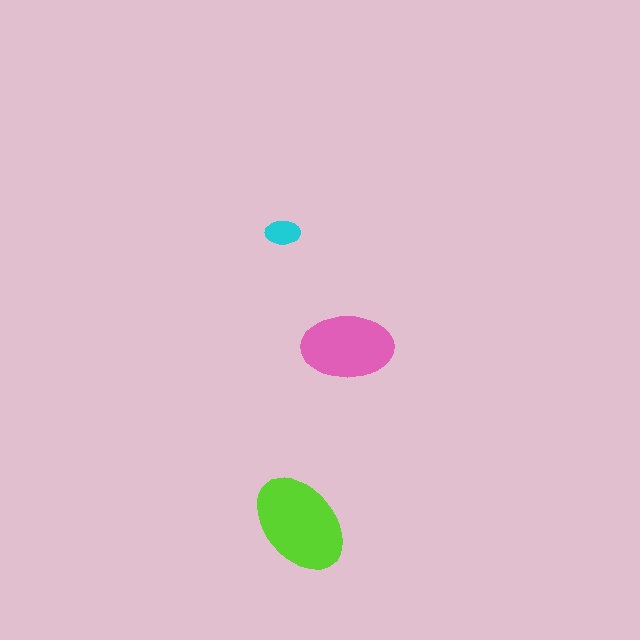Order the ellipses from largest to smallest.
the lime one, the pink one, the cyan one.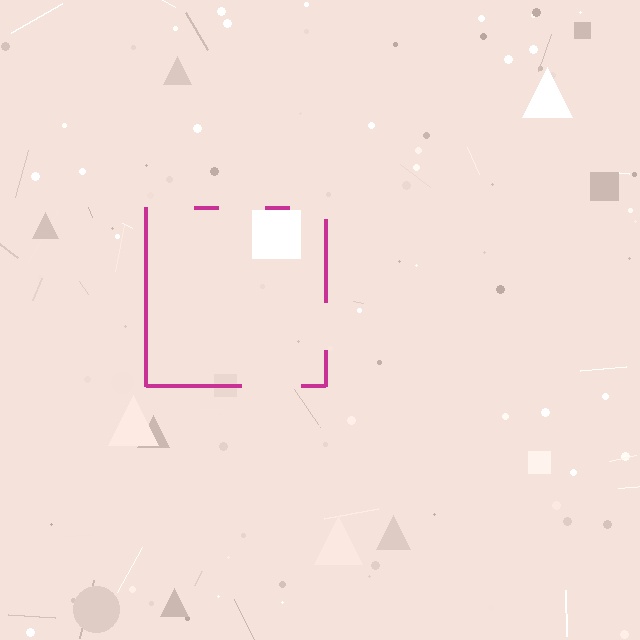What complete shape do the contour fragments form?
The contour fragments form a square.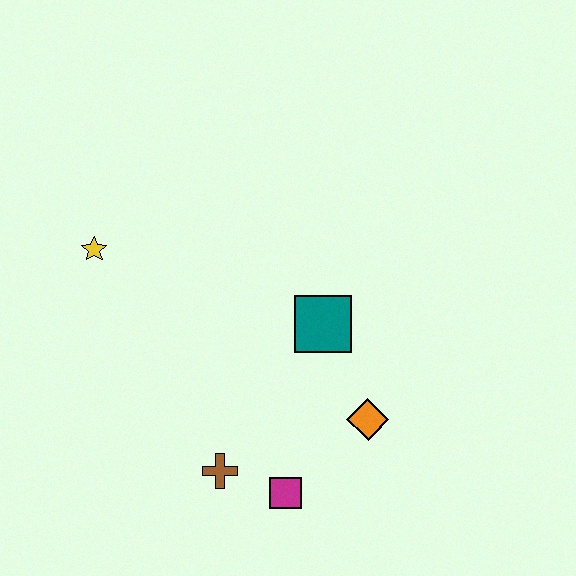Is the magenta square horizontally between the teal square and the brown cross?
Yes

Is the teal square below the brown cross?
No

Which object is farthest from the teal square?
The yellow star is farthest from the teal square.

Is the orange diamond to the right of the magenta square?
Yes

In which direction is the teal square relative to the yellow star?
The teal square is to the right of the yellow star.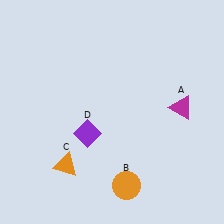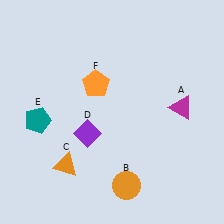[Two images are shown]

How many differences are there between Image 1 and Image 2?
There are 2 differences between the two images.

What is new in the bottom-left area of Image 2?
A teal pentagon (E) was added in the bottom-left area of Image 2.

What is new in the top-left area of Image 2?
An orange pentagon (F) was added in the top-left area of Image 2.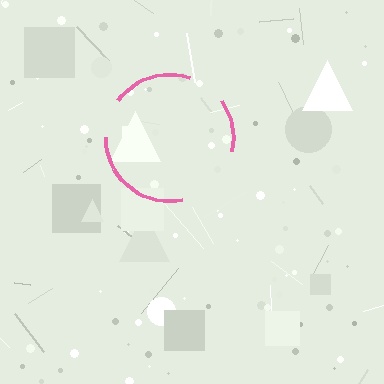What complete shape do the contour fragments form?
The contour fragments form a circle.